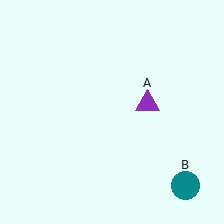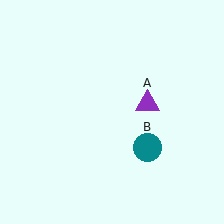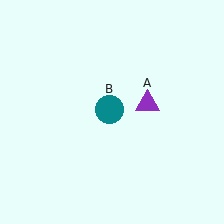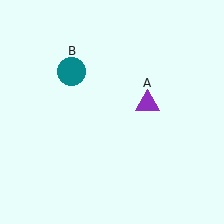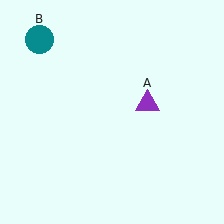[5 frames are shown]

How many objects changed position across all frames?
1 object changed position: teal circle (object B).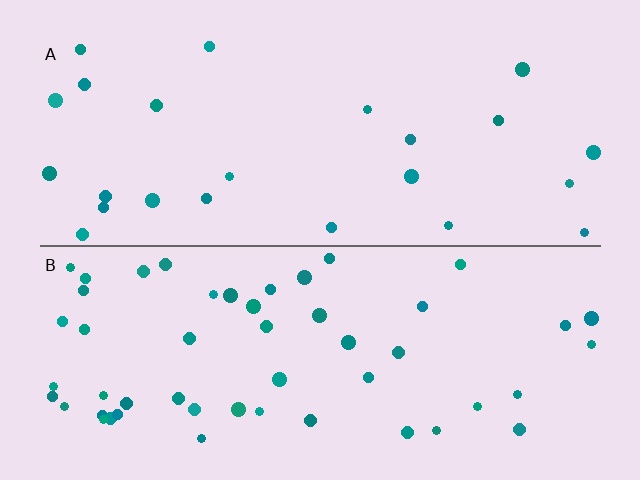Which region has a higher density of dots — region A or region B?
B (the bottom).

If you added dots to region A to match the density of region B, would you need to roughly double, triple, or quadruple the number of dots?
Approximately double.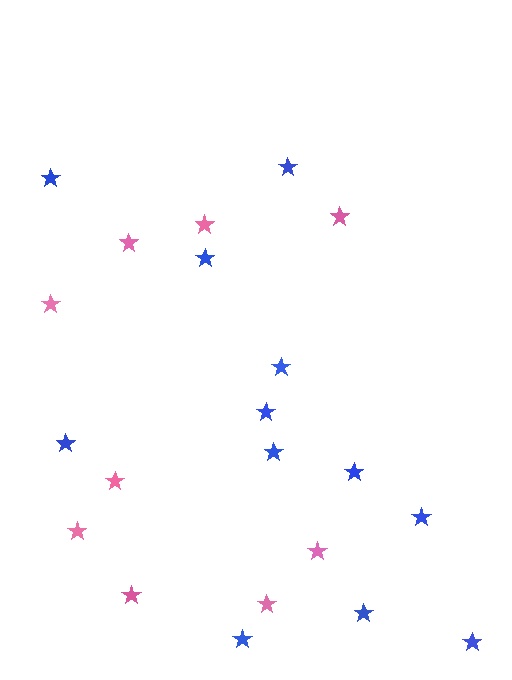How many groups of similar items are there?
There are 2 groups: one group of pink stars (9) and one group of blue stars (12).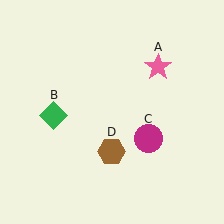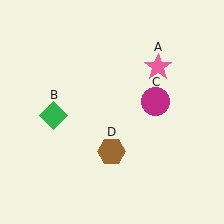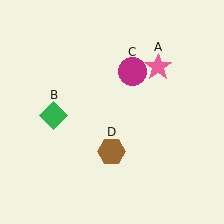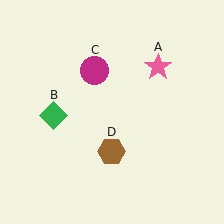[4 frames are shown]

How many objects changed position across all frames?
1 object changed position: magenta circle (object C).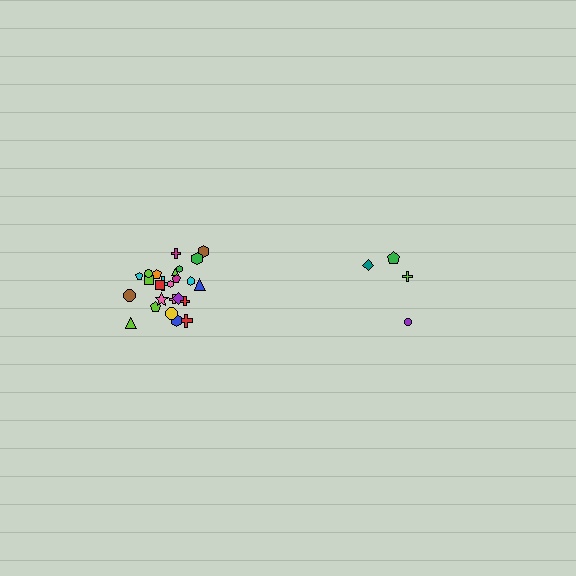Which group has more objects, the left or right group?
The left group.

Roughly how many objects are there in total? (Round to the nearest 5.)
Roughly 30 objects in total.